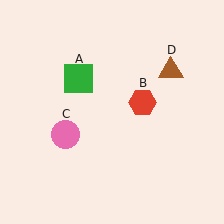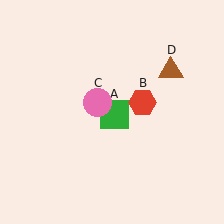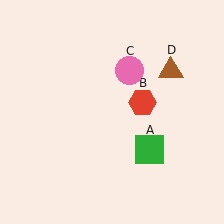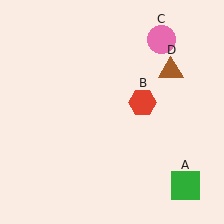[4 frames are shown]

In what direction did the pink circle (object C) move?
The pink circle (object C) moved up and to the right.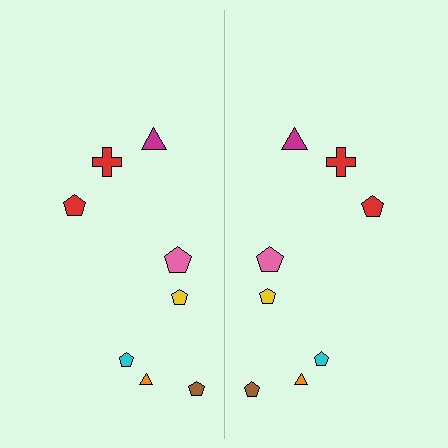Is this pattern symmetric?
Yes, this pattern has bilateral (reflection) symmetry.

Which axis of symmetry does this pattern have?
The pattern has a vertical axis of symmetry running through the center of the image.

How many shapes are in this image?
There are 16 shapes in this image.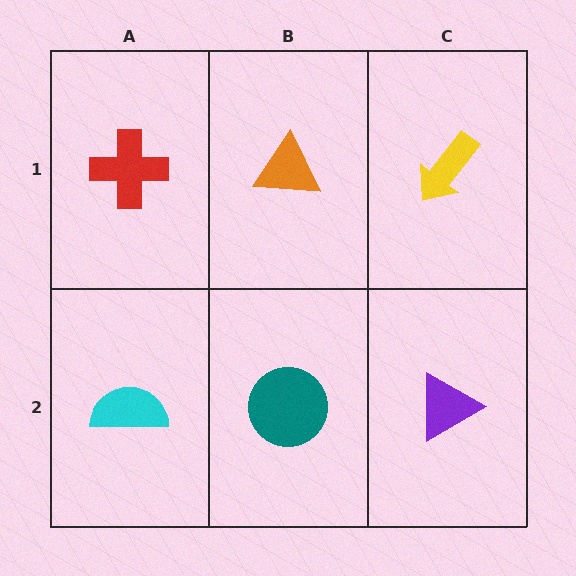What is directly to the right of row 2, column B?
A purple triangle.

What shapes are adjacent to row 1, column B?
A teal circle (row 2, column B), a red cross (row 1, column A), a yellow arrow (row 1, column C).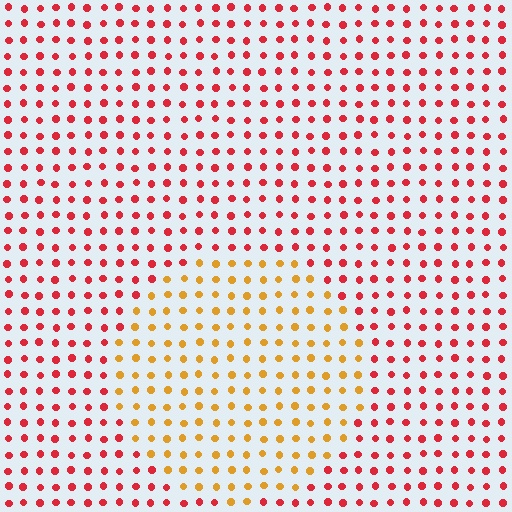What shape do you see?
I see a circle.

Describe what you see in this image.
The image is filled with small red elements in a uniform arrangement. A circle-shaped region is visible where the elements are tinted to a slightly different hue, forming a subtle color boundary.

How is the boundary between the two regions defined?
The boundary is defined purely by a slight shift in hue (about 45 degrees). Spacing, size, and orientation are identical on both sides.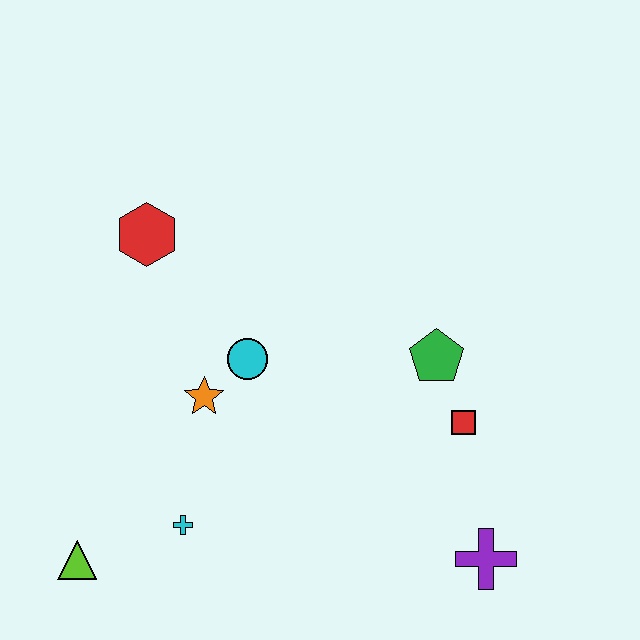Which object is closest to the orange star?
The cyan circle is closest to the orange star.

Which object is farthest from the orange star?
The purple cross is farthest from the orange star.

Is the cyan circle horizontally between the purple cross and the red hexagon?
Yes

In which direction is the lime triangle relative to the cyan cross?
The lime triangle is to the left of the cyan cross.